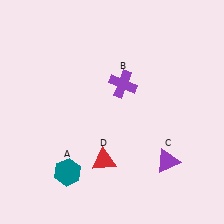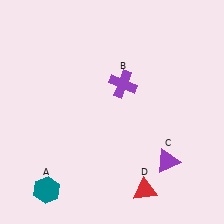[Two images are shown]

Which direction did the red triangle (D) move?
The red triangle (D) moved right.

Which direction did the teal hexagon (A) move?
The teal hexagon (A) moved left.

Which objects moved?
The objects that moved are: the teal hexagon (A), the red triangle (D).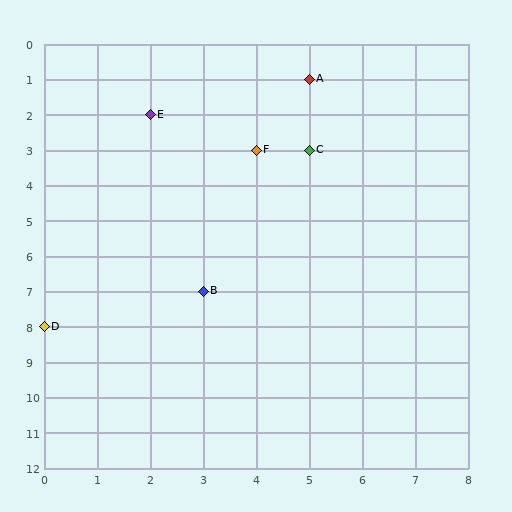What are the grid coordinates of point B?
Point B is at grid coordinates (3, 7).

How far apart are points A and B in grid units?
Points A and B are 2 columns and 6 rows apart (about 6.3 grid units diagonally).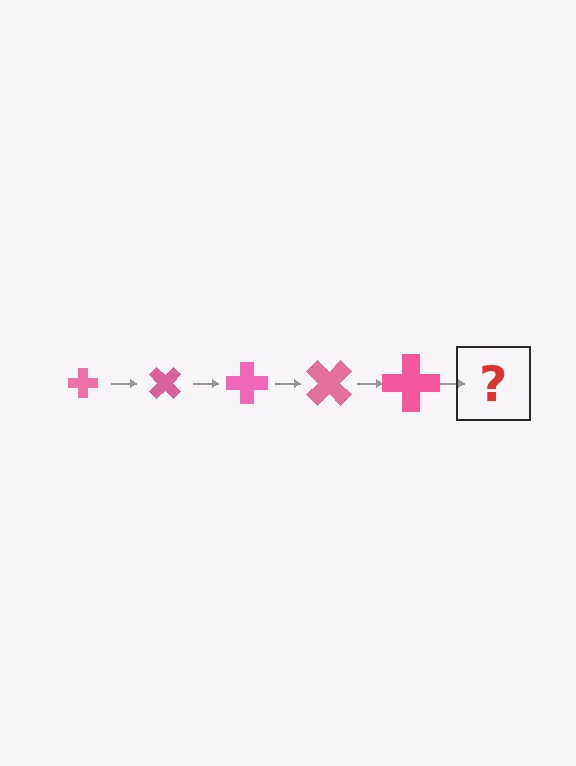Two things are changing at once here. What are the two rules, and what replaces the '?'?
The two rules are that the cross grows larger each step and it rotates 45 degrees each step. The '?' should be a cross, larger than the previous one and rotated 225 degrees from the start.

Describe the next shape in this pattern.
It should be a cross, larger than the previous one and rotated 225 degrees from the start.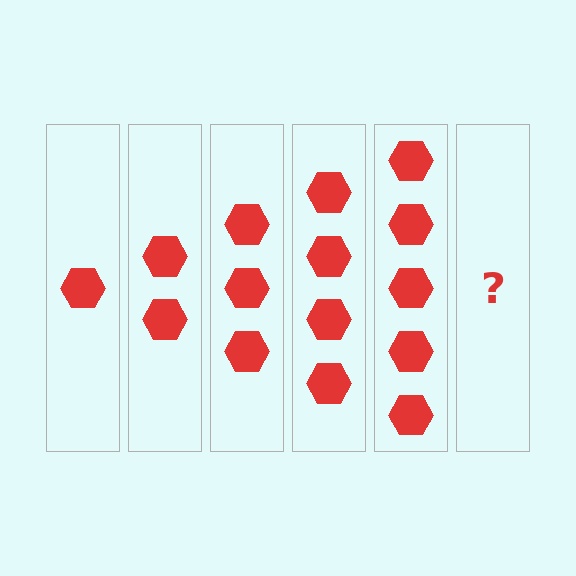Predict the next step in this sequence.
The next step is 6 hexagons.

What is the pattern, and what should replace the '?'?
The pattern is that each step adds one more hexagon. The '?' should be 6 hexagons.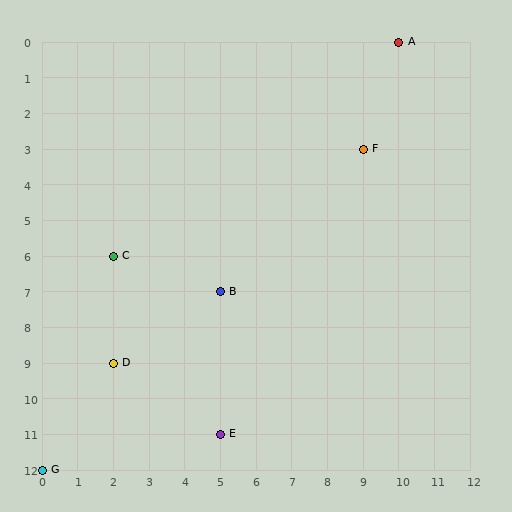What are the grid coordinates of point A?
Point A is at grid coordinates (10, 0).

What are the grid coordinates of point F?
Point F is at grid coordinates (9, 3).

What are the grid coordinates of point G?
Point G is at grid coordinates (0, 12).